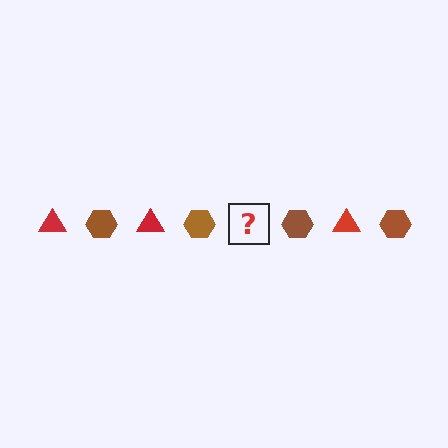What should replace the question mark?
The question mark should be replaced with a red triangle.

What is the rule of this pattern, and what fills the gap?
The rule is that the pattern alternates between red triangle and brown hexagon. The gap should be filled with a red triangle.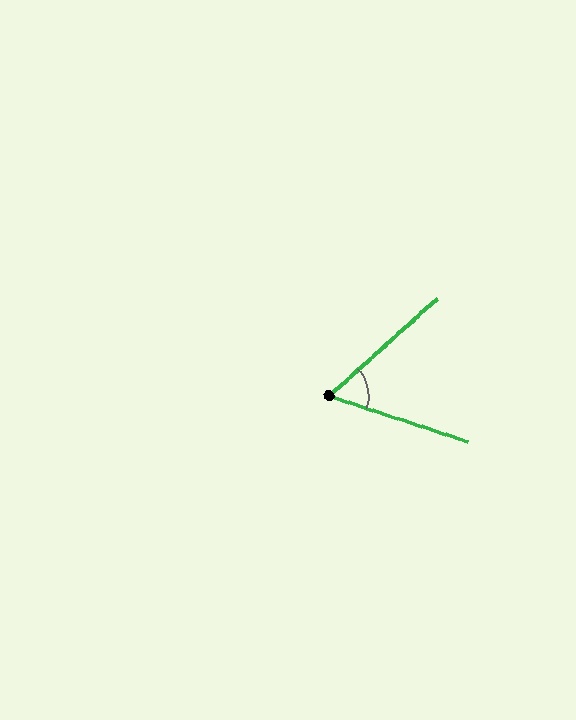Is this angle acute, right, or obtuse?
It is acute.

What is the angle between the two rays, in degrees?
Approximately 60 degrees.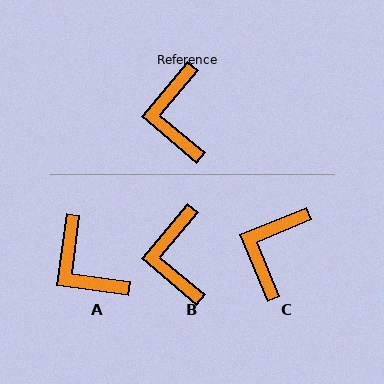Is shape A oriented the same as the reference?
No, it is off by about 32 degrees.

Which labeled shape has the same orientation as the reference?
B.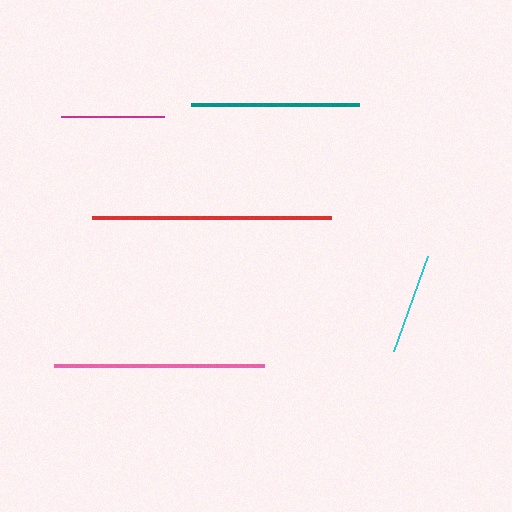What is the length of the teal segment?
The teal segment is approximately 168 pixels long.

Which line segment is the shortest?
The cyan line is the shortest at approximately 101 pixels.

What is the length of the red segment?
The red segment is approximately 239 pixels long.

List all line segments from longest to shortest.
From longest to shortest: red, pink, teal, magenta, cyan.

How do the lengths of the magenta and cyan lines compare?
The magenta and cyan lines are approximately the same length.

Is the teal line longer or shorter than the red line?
The red line is longer than the teal line.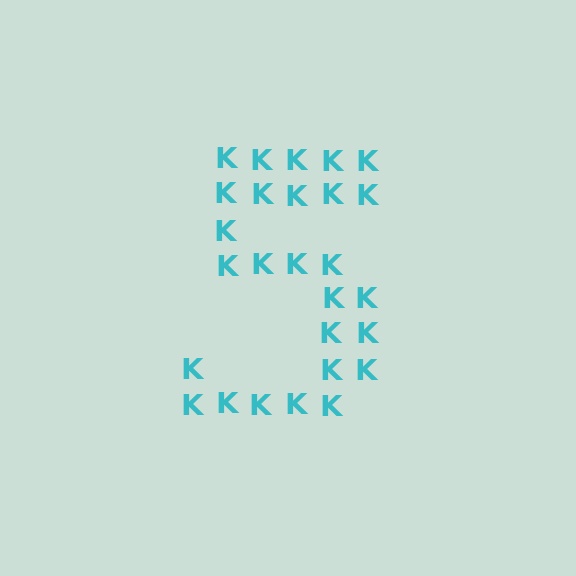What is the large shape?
The large shape is the digit 5.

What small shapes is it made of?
It is made of small letter K's.